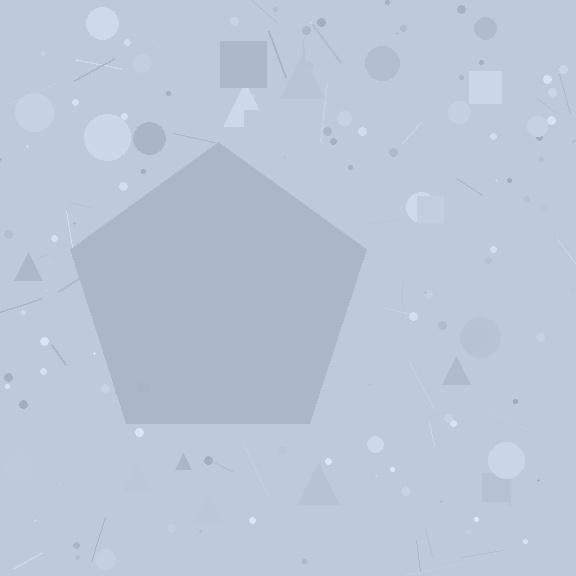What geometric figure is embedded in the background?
A pentagon is embedded in the background.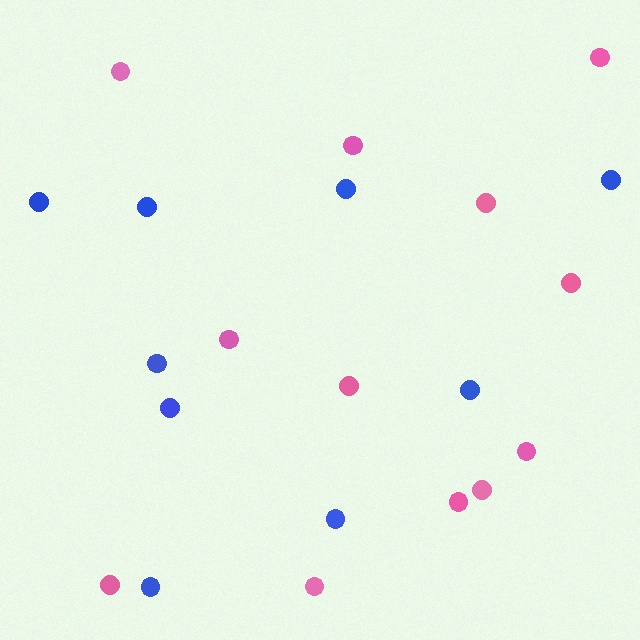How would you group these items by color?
There are 2 groups: one group of blue circles (9) and one group of pink circles (12).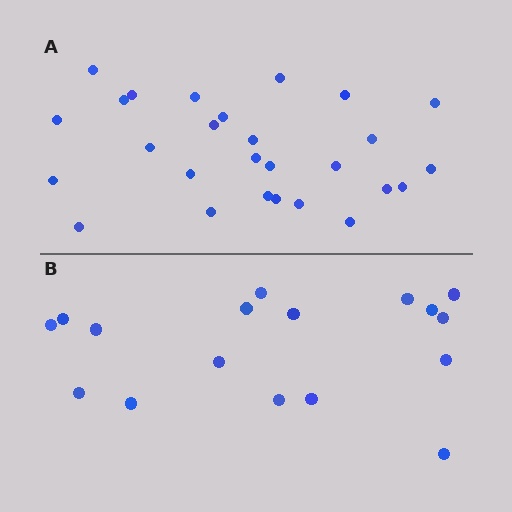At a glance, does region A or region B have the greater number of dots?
Region A (the top region) has more dots.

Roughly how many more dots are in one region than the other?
Region A has roughly 10 or so more dots than region B.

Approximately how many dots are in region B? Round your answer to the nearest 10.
About 20 dots. (The exact count is 17, which rounds to 20.)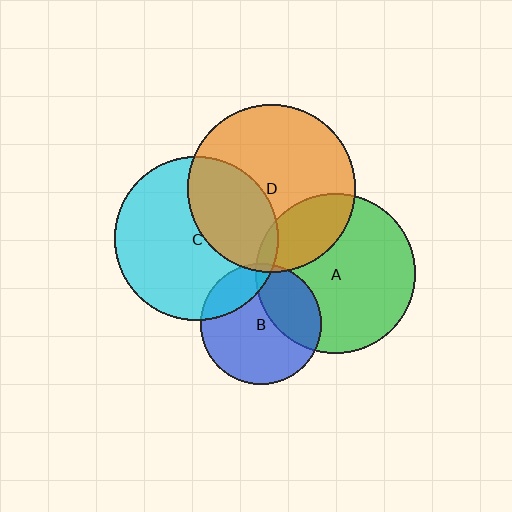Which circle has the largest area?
Circle D (orange).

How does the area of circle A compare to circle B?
Approximately 1.8 times.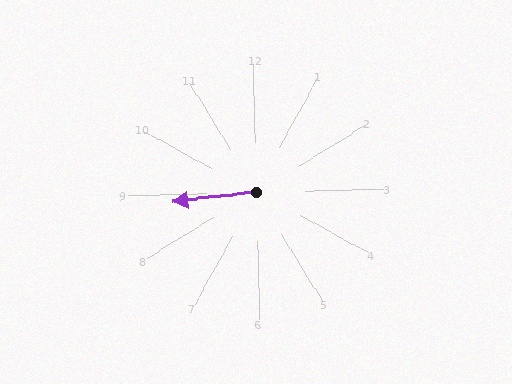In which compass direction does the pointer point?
West.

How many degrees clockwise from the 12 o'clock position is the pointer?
Approximately 265 degrees.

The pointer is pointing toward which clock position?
Roughly 9 o'clock.